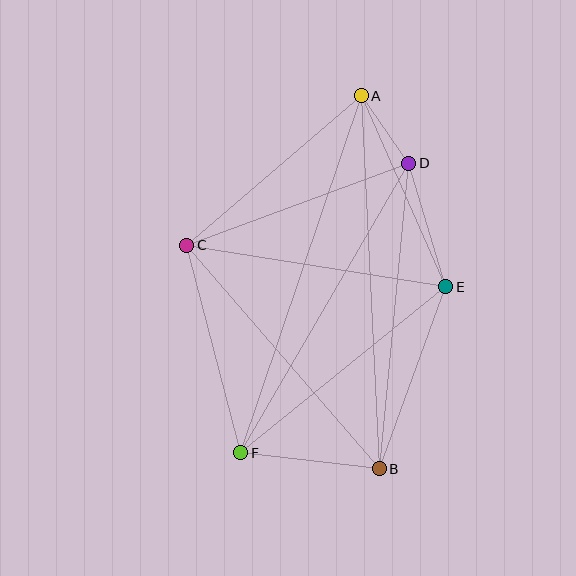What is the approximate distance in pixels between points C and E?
The distance between C and E is approximately 262 pixels.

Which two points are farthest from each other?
Points A and F are farthest from each other.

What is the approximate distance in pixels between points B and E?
The distance between B and E is approximately 194 pixels.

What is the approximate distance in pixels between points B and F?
The distance between B and F is approximately 139 pixels.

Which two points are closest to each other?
Points A and D are closest to each other.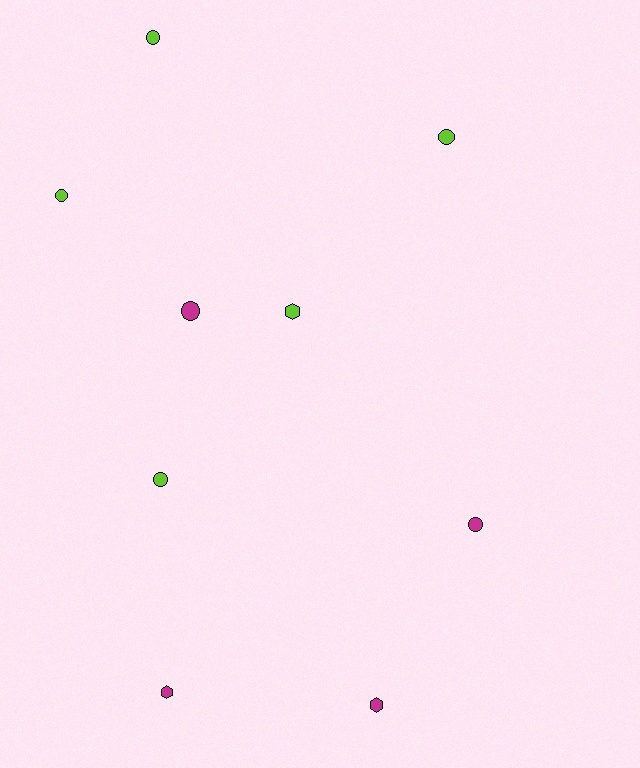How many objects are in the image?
There are 9 objects.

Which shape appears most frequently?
Circle, with 6 objects.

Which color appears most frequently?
Lime, with 5 objects.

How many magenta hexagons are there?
There are 2 magenta hexagons.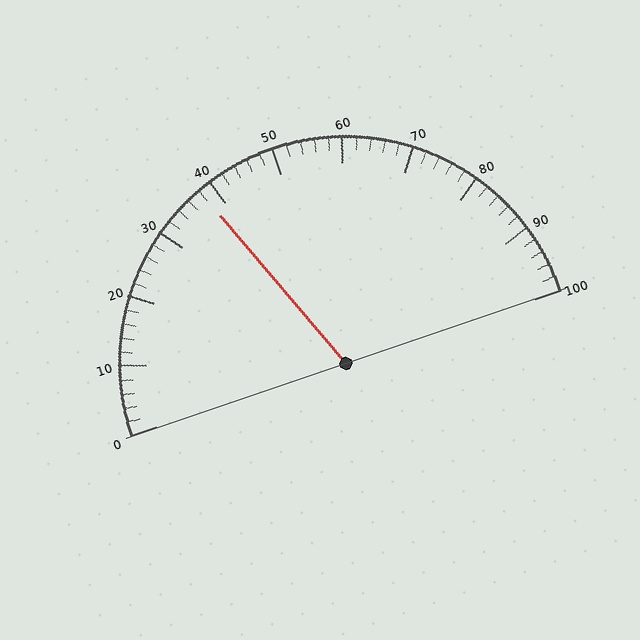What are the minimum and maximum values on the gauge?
The gauge ranges from 0 to 100.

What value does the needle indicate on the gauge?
The needle indicates approximately 38.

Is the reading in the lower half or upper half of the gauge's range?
The reading is in the lower half of the range (0 to 100).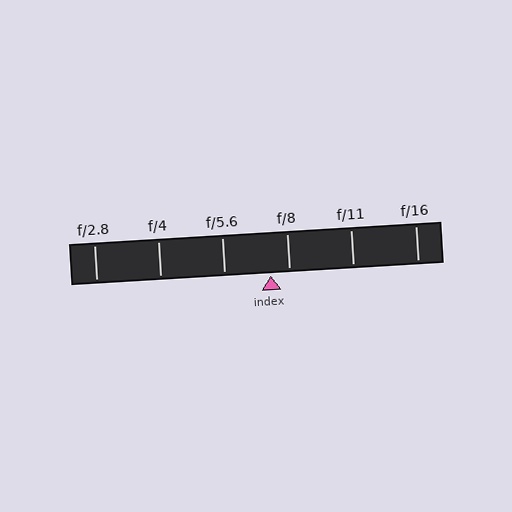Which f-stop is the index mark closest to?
The index mark is closest to f/8.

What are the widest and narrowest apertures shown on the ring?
The widest aperture shown is f/2.8 and the narrowest is f/16.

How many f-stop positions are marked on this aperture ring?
There are 6 f-stop positions marked.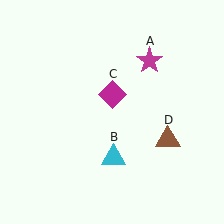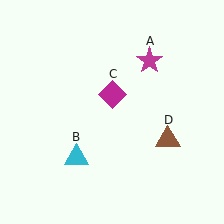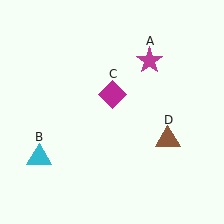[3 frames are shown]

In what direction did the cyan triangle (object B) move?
The cyan triangle (object B) moved left.